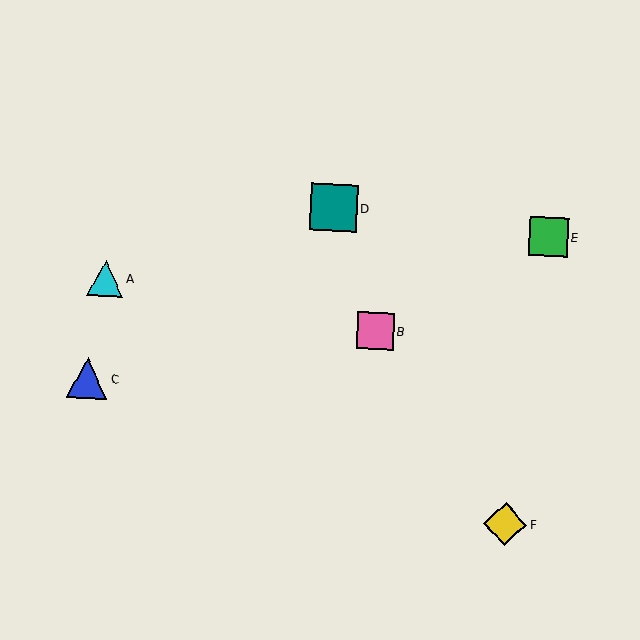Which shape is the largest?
The teal square (labeled D) is the largest.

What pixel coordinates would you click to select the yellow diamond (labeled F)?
Click at (505, 524) to select the yellow diamond F.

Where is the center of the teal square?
The center of the teal square is at (333, 207).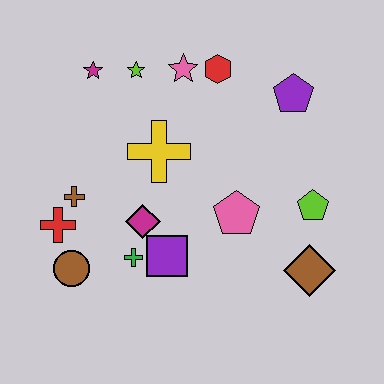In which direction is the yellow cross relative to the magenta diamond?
The yellow cross is above the magenta diamond.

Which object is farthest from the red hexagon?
The brown circle is farthest from the red hexagon.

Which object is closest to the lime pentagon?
The brown diamond is closest to the lime pentagon.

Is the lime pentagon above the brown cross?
No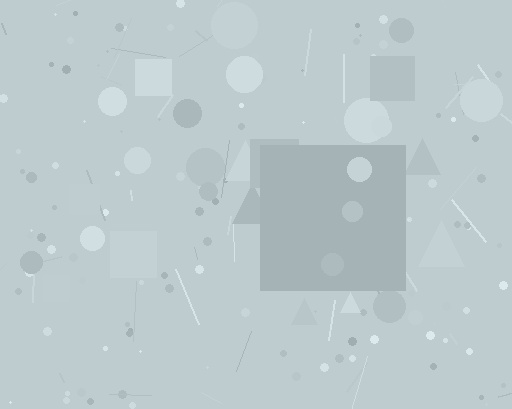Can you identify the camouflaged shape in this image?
The camouflaged shape is a square.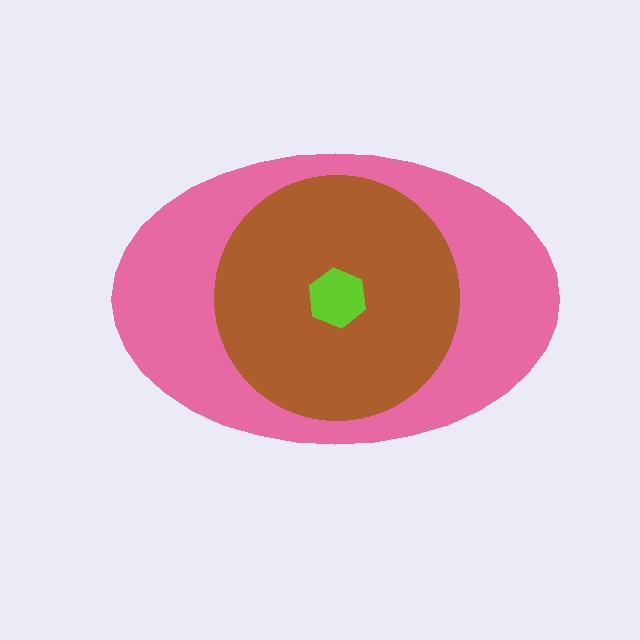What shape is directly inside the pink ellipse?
The brown circle.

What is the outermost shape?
The pink ellipse.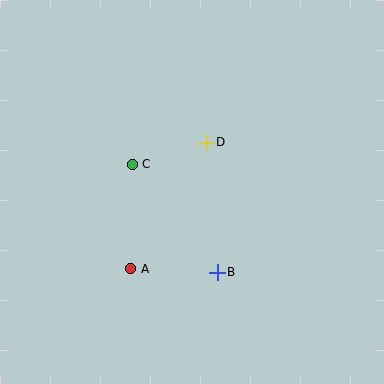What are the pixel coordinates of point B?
Point B is at (217, 272).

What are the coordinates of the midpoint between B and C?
The midpoint between B and C is at (175, 218).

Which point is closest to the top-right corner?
Point D is closest to the top-right corner.